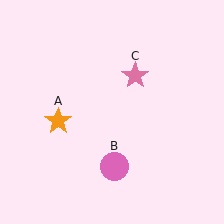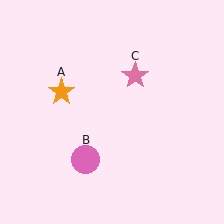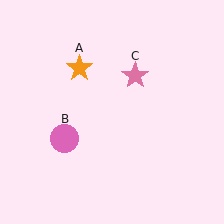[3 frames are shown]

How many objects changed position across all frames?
2 objects changed position: orange star (object A), pink circle (object B).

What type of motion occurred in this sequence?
The orange star (object A), pink circle (object B) rotated clockwise around the center of the scene.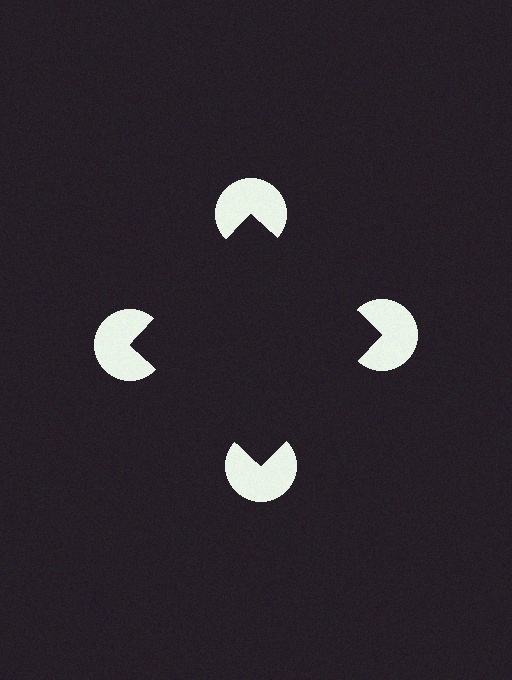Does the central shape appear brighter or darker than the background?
It typically appears slightly darker than the background, even though no actual brightness change is drawn.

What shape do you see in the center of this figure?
An illusory square — its edges are inferred from the aligned wedge cuts in the pac-man discs, not physically drawn.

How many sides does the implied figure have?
4 sides.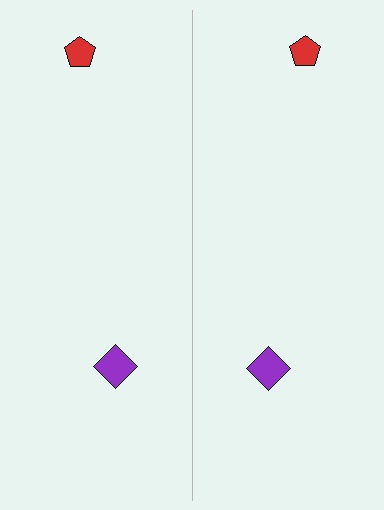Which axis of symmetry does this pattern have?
The pattern has a vertical axis of symmetry running through the center of the image.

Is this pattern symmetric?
Yes, this pattern has bilateral (reflection) symmetry.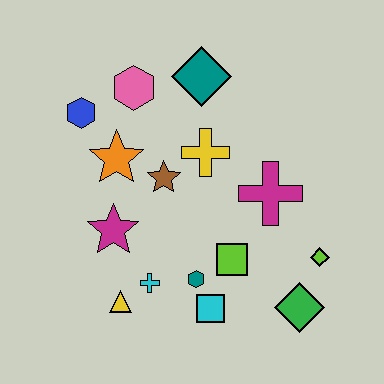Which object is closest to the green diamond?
The lime diamond is closest to the green diamond.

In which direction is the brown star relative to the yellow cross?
The brown star is to the left of the yellow cross.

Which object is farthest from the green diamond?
The blue hexagon is farthest from the green diamond.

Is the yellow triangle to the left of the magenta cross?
Yes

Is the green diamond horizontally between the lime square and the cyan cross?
No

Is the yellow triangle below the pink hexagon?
Yes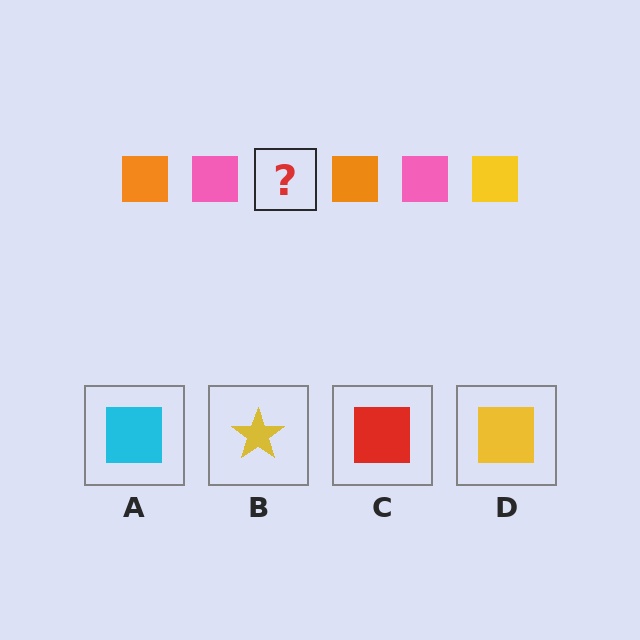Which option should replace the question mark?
Option D.